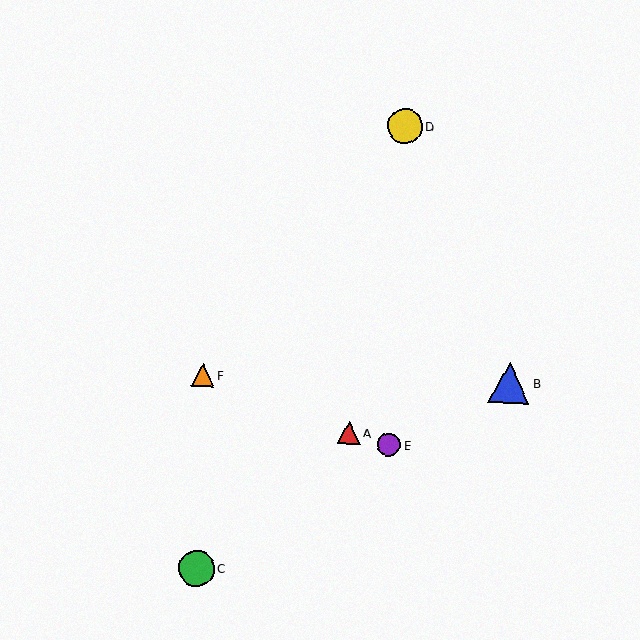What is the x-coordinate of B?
Object B is at x≈509.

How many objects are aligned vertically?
2 objects (D, E) are aligned vertically.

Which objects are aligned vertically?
Objects D, E are aligned vertically.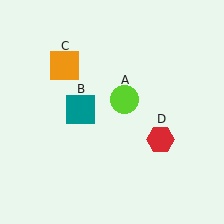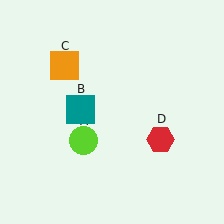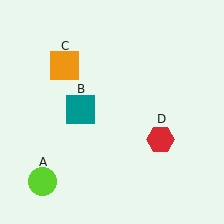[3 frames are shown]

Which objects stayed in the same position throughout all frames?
Teal square (object B) and orange square (object C) and red hexagon (object D) remained stationary.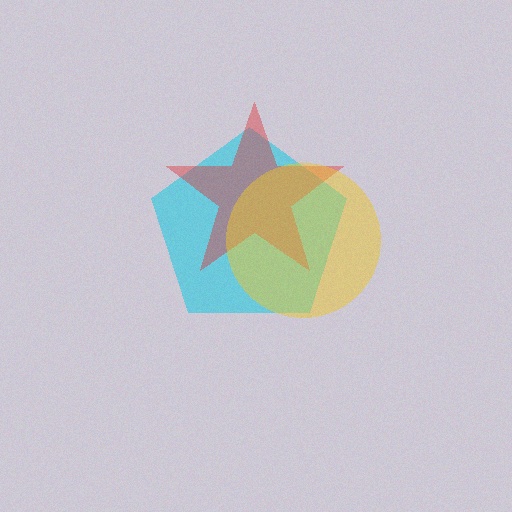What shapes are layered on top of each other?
The layered shapes are: a cyan pentagon, a red star, a yellow circle.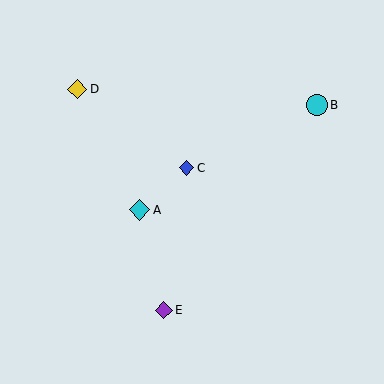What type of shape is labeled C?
Shape C is a blue diamond.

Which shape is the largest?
The cyan circle (labeled B) is the largest.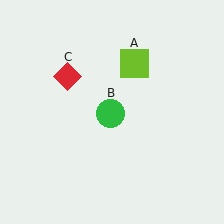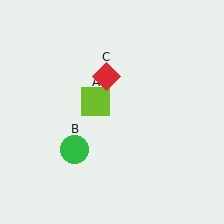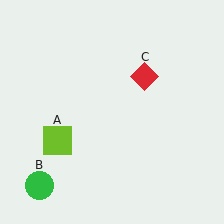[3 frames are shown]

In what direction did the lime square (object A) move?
The lime square (object A) moved down and to the left.